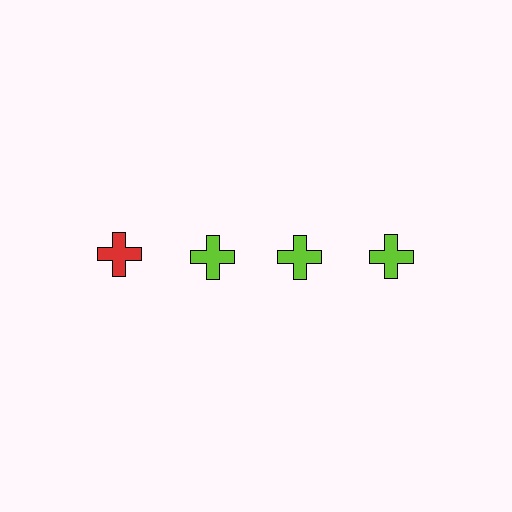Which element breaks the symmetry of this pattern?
The red cross in the top row, leftmost column breaks the symmetry. All other shapes are lime crosses.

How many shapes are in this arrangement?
There are 4 shapes arranged in a grid pattern.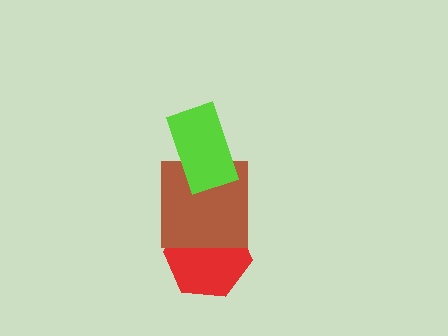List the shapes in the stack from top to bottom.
From top to bottom: the lime rectangle, the brown square, the red hexagon.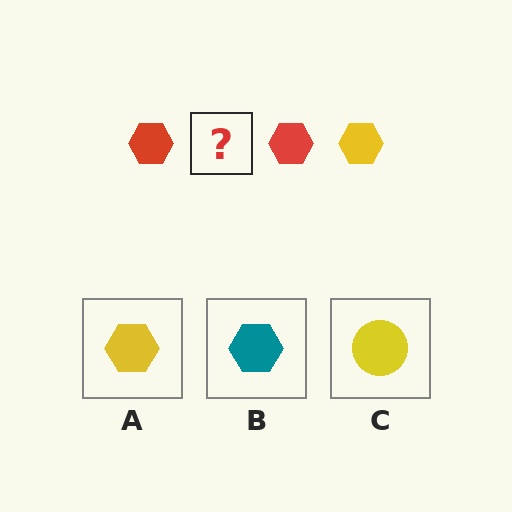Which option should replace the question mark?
Option A.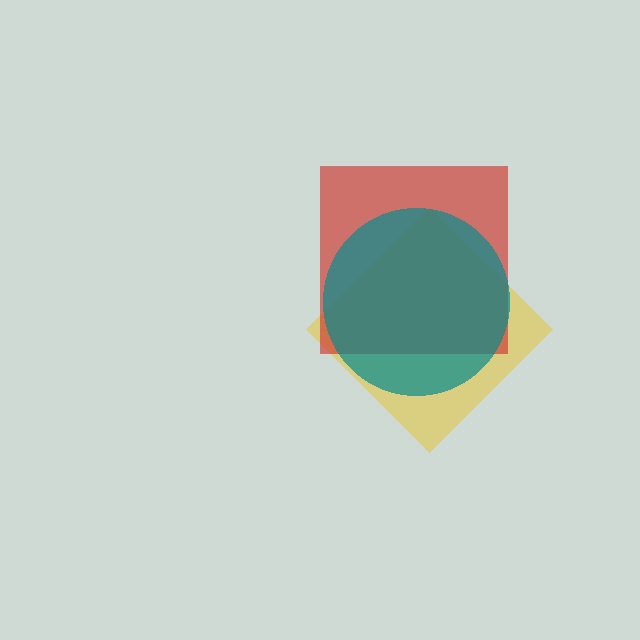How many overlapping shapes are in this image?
There are 3 overlapping shapes in the image.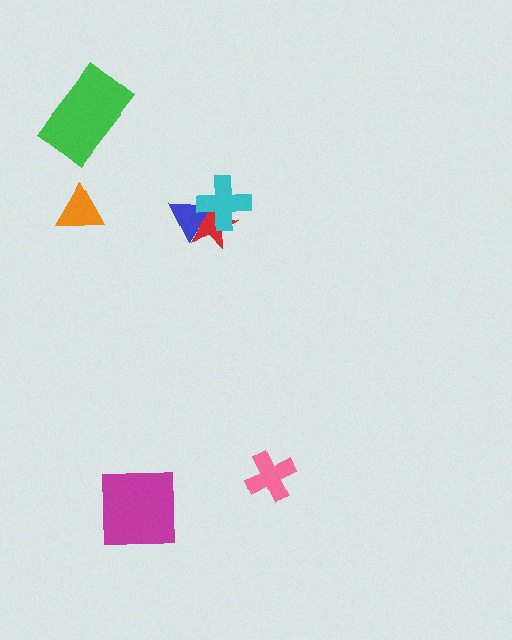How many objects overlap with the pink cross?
0 objects overlap with the pink cross.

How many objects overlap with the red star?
2 objects overlap with the red star.